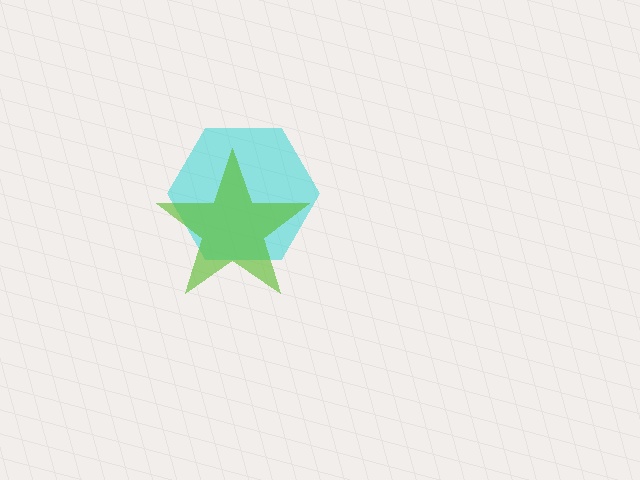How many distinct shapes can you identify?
There are 2 distinct shapes: a cyan hexagon, a lime star.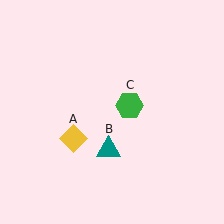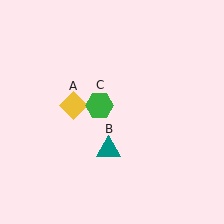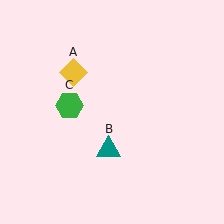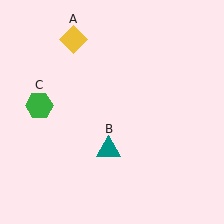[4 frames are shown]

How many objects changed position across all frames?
2 objects changed position: yellow diamond (object A), green hexagon (object C).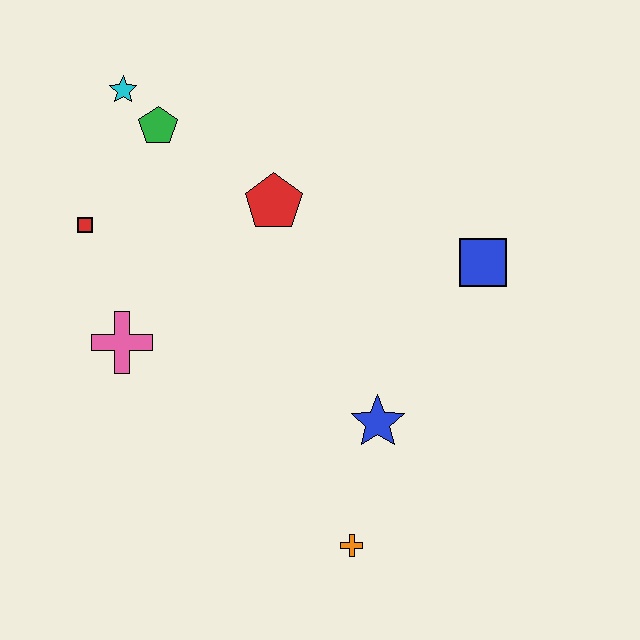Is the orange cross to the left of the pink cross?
No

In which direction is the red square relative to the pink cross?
The red square is above the pink cross.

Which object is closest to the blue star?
The orange cross is closest to the blue star.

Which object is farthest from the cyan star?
The orange cross is farthest from the cyan star.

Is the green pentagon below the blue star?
No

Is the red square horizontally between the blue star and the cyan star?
No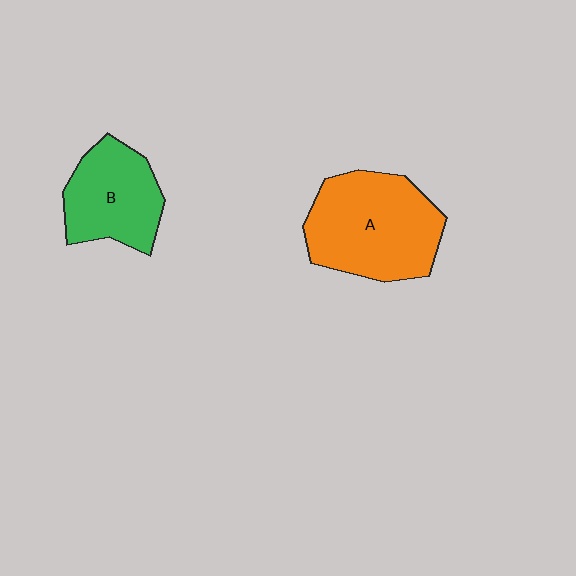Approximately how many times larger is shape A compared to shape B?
Approximately 1.4 times.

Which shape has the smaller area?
Shape B (green).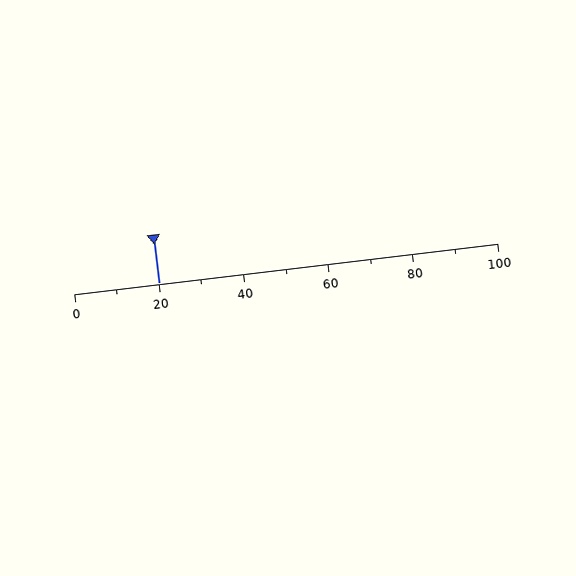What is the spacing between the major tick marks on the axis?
The major ticks are spaced 20 apart.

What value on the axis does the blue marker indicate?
The marker indicates approximately 20.